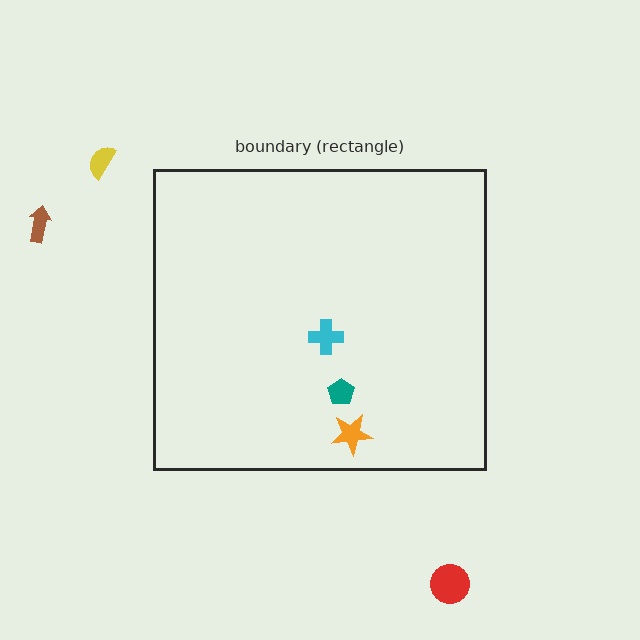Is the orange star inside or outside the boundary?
Inside.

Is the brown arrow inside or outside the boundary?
Outside.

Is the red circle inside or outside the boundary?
Outside.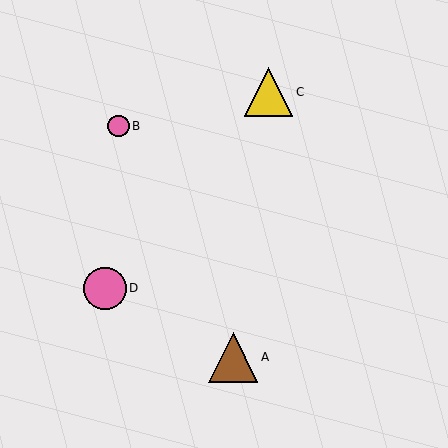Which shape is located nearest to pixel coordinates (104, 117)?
The pink circle (labeled B) at (118, 126) is nearest to that location.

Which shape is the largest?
The brown triangle (labeled A) is the largest.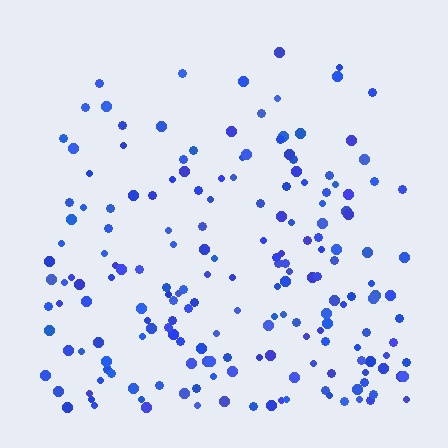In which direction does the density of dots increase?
From top to bottom, with the bottom side densest.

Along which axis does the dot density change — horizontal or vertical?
Vertical.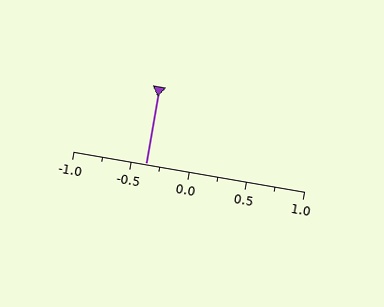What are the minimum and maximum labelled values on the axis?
The axis runs from -1.0 to 1.0.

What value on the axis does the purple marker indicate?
The marker indicates approximately -0.38.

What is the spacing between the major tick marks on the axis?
The major ticks are spaced 0.5 apart.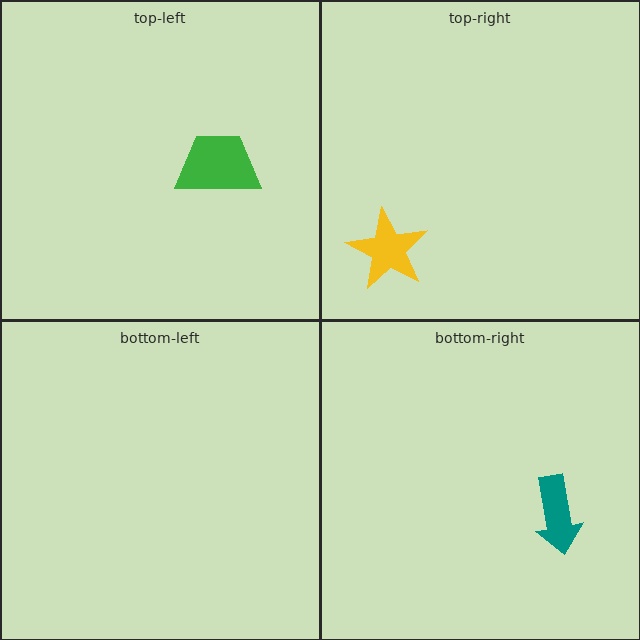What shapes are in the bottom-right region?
The teal arrow.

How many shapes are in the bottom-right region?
1.